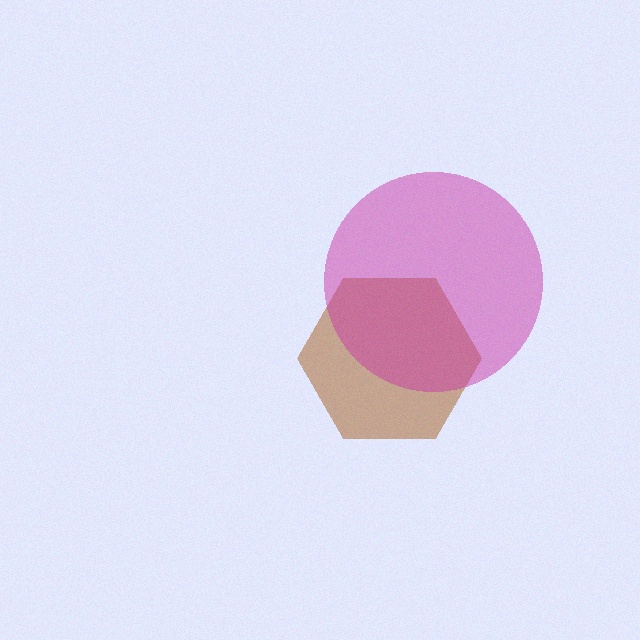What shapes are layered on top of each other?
The layered shapes are: a brown hexagon, a magenta circle.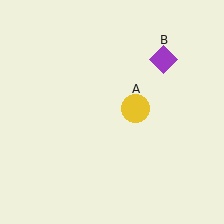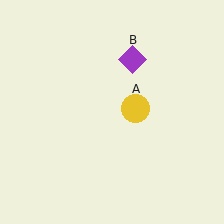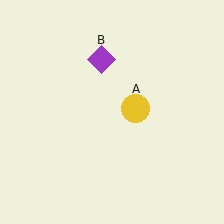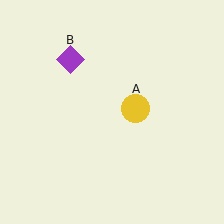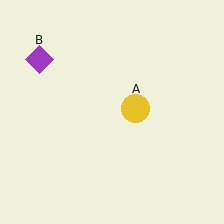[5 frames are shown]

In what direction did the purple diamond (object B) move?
The purple diamond (object B) moved left.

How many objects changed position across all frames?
1 object changed position: purple diamond (object B).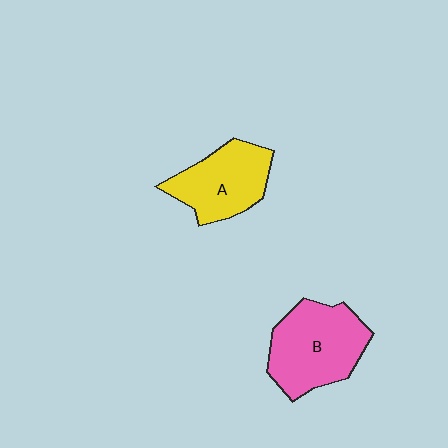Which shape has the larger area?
Shape B (pink).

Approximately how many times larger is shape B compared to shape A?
Approximately 1.2 times.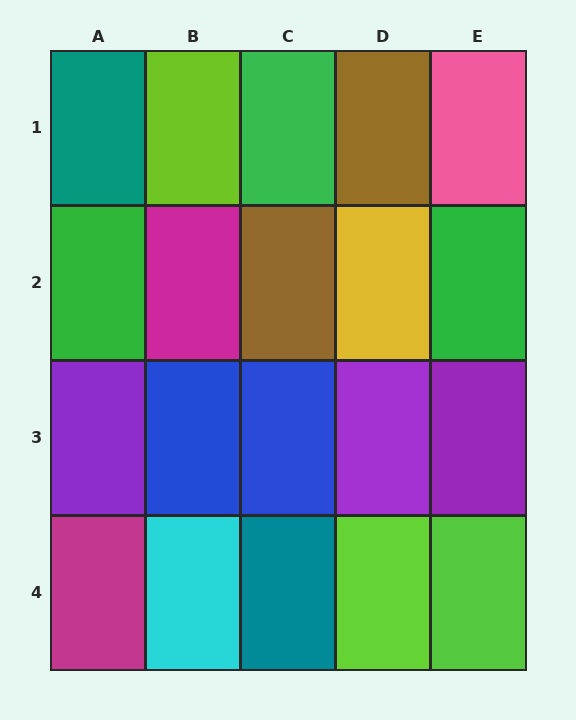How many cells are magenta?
2 cells are magenta.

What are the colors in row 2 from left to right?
Green, magenta, brown, yellow, green.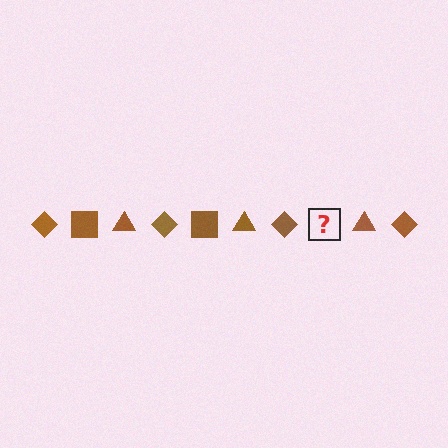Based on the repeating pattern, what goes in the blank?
The blank should be a brown square.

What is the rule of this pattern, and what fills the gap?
The rule is that the pattern cycles through diamond, square, triangle shapes in brown. The gap should be filled with a brown square.